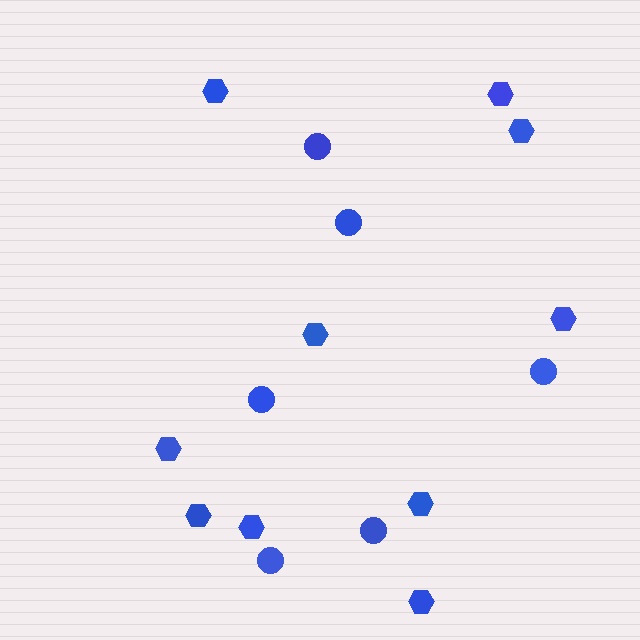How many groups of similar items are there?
There are 2 groups: one group of hexagons (10) and one group of circles (6).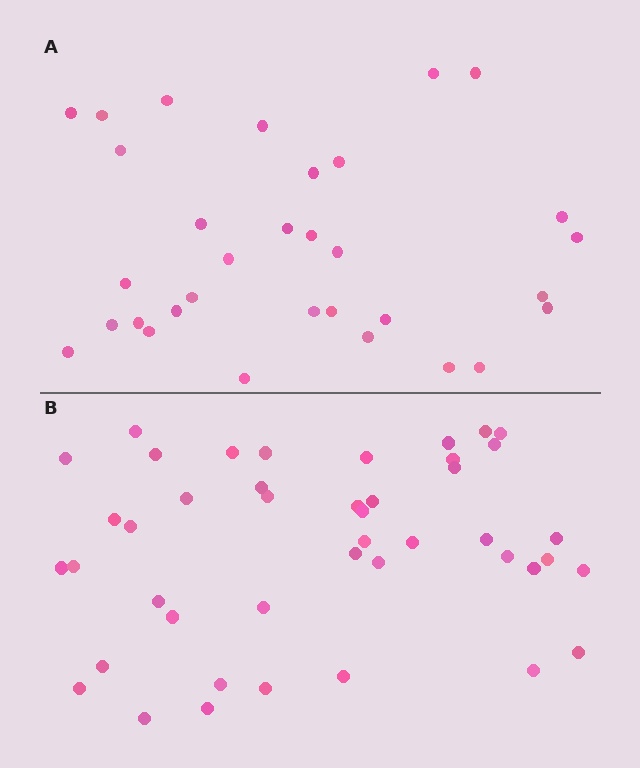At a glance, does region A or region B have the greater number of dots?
Region B (the bottom region) has more dots.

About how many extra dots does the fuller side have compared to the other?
Region B has roughly 12 or so more dots than region A.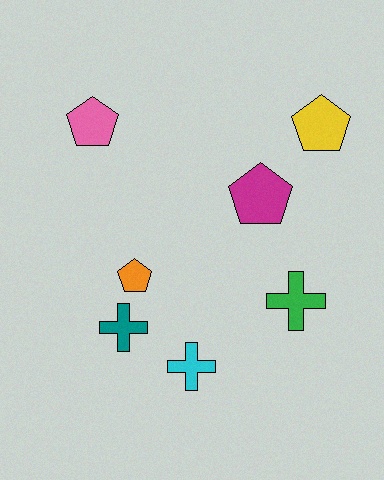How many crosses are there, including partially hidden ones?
There are 3 crosses.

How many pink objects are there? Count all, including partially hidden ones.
There is 1 pink object.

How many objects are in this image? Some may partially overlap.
There are 7 objects.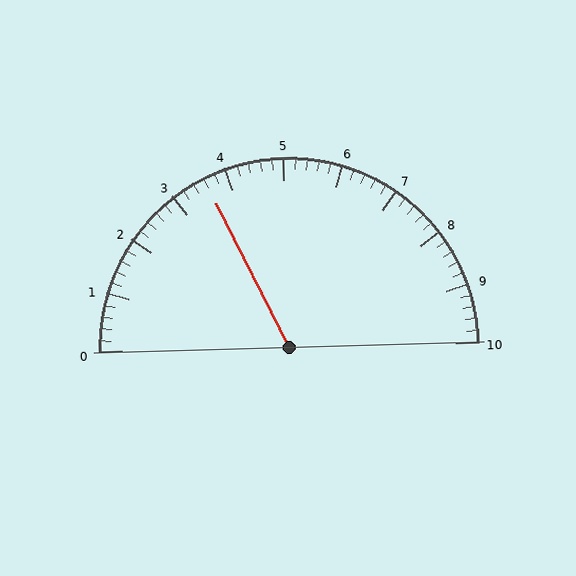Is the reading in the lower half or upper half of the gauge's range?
The reading is in the lower half of the range (0 to 10).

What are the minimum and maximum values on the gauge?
The gauge ranges from 0 to 10.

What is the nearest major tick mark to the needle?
The nearest major tick mark is 4.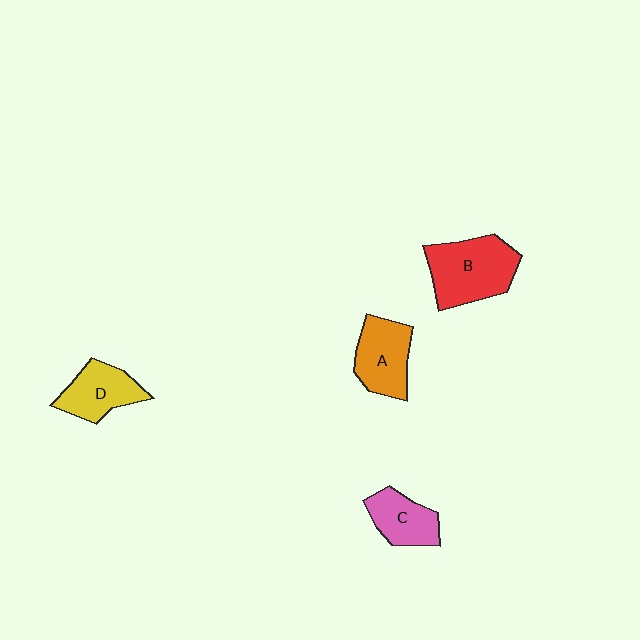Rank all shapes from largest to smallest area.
From largest to smallest: B (red), A (orange), D (yellow), C (pink).